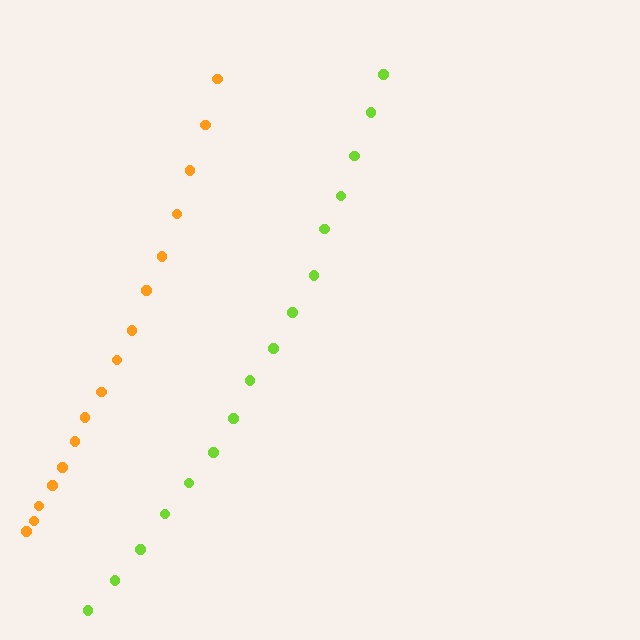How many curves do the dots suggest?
There are 2 distinct paths.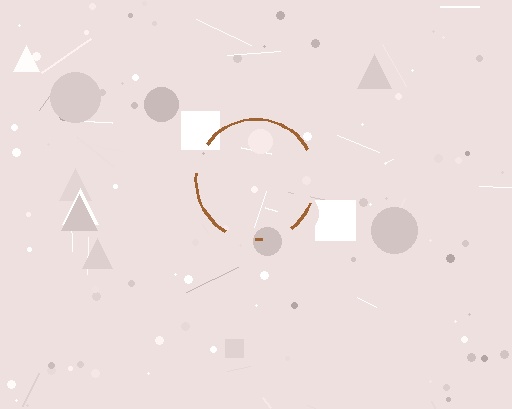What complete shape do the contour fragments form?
The contour fragments form a circle.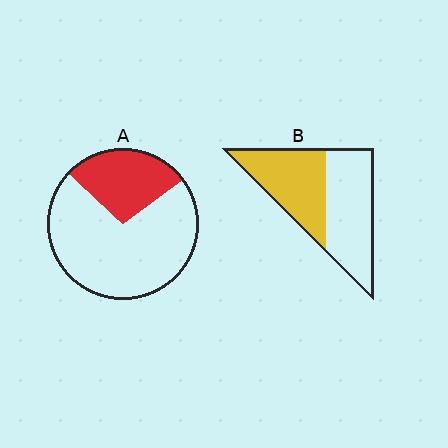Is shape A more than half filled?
No.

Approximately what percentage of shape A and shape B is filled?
A is approximately 30% and B is approximately 45%.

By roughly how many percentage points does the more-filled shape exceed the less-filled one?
By roughly 20 percentage points (B over A).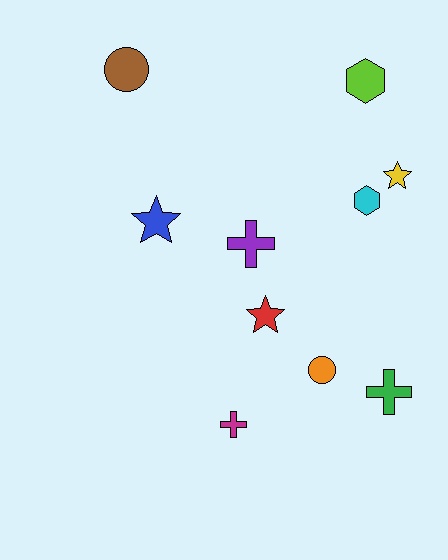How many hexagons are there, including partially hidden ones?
There are 2 hexagons.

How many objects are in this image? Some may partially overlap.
There are 10 objects.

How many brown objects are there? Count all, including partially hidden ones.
There is 1 brown object.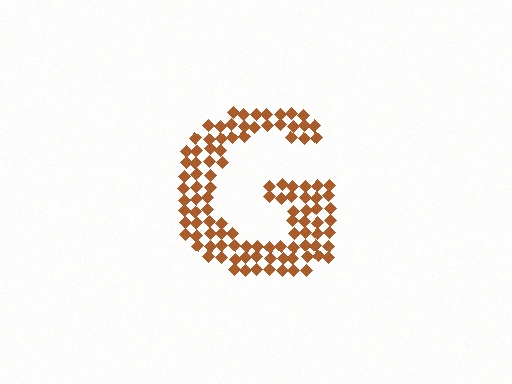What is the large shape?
The large shape is the letter G.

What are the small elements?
The small elements are diamonds.